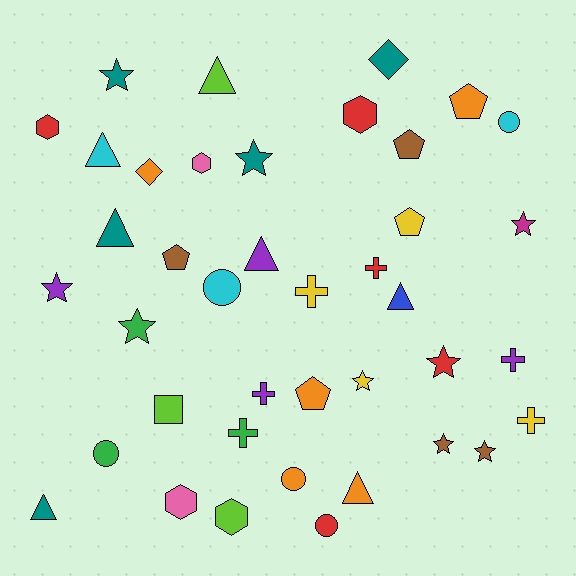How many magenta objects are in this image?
There is 1 magenta object.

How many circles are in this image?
There are 5 circles.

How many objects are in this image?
There are 40 objects.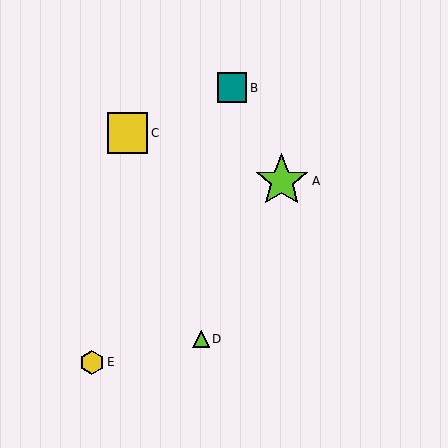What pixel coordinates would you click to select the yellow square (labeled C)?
Click at (128, 133) to select the yellow square C.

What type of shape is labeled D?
Shape D is a lime triangle.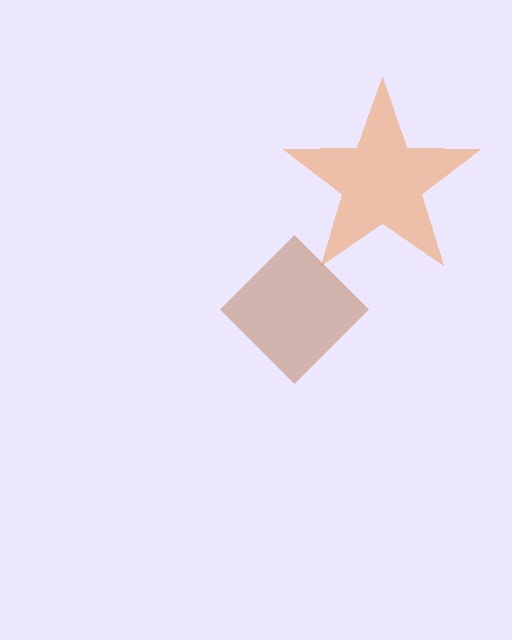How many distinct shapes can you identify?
There are 2 distinct shapes: an orange star, a brown diamond.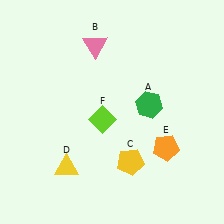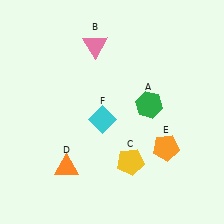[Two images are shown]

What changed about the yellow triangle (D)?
In Image 1, D is yellow. In Image 2, it changed to orange.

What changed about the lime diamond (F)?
In Image 1, F is lime. In Image 2, it changed to cyan.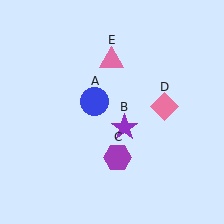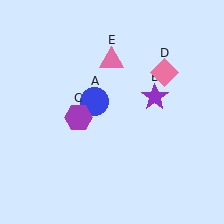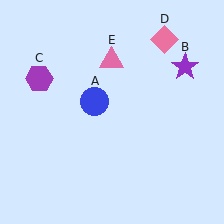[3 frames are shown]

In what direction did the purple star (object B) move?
The purple star (object B) moved up and to the right.